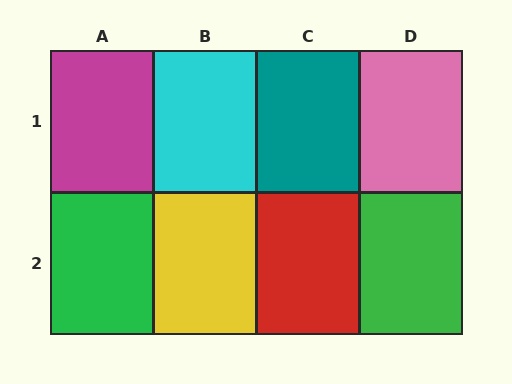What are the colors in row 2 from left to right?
Green, yellow, red, green.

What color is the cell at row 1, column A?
Magenta.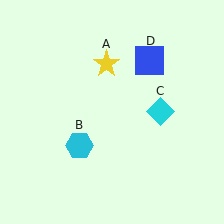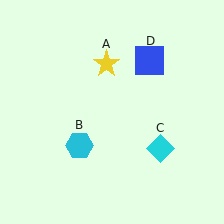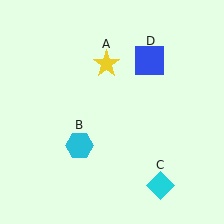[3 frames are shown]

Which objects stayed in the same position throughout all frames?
Yellow star (object A) and cyan hexagon (object B) and blue square (object D) remained stationary.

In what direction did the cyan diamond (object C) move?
The cyan diamond (object C) moved down.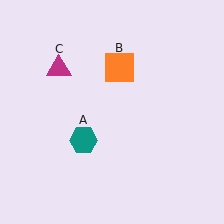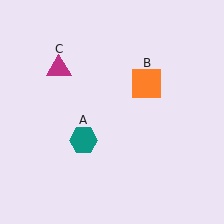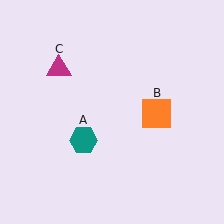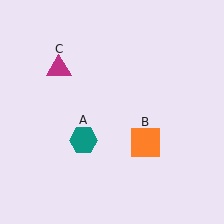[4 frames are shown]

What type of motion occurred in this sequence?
The orange square (object B) rotated clockwise around the center of the scene.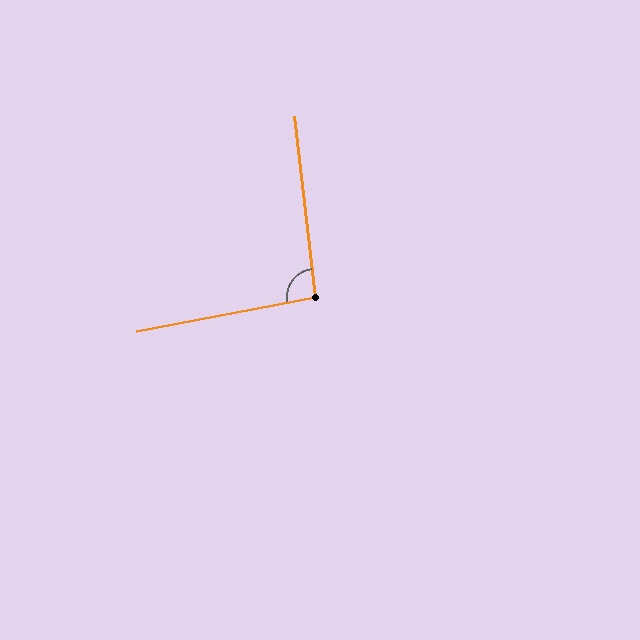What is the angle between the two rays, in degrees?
Approximately 94 degrees.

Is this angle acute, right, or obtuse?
It is approximately a right angle.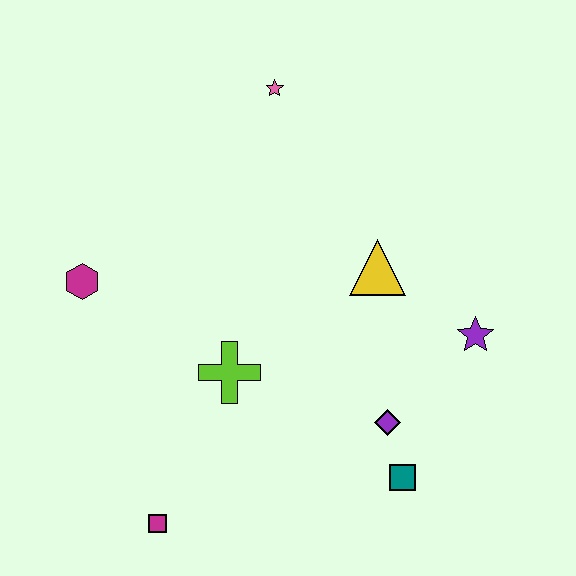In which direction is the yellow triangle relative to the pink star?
The yellow triangle is below the pink star.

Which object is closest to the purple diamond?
The teal square is closest to the purple diamond.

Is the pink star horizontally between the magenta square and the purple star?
Yes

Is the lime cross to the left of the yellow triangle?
Yes